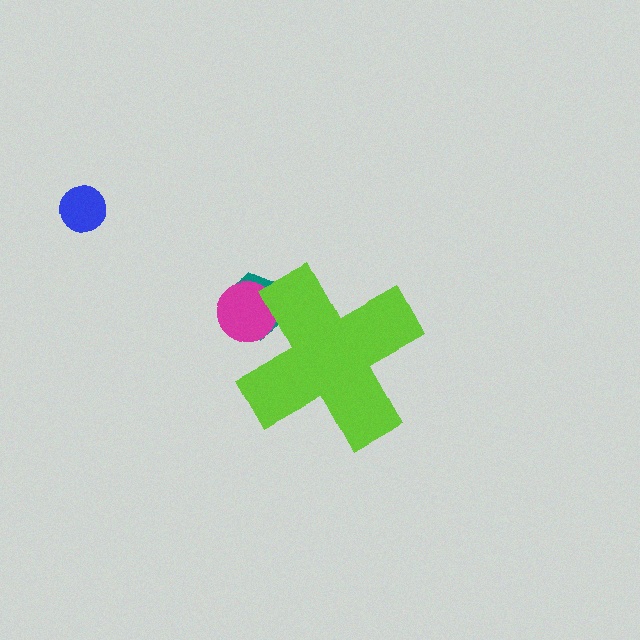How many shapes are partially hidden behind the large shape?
2 shapes are partially hidden.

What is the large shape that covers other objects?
A lime cross.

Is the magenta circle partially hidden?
Yes, the magenta circle is partially hidden behind the lime cross.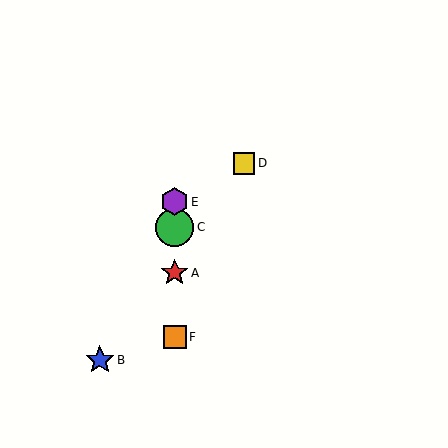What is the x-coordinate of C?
Object C is at x≈175.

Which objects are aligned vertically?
Objects A, C, E, F are aligned vertically.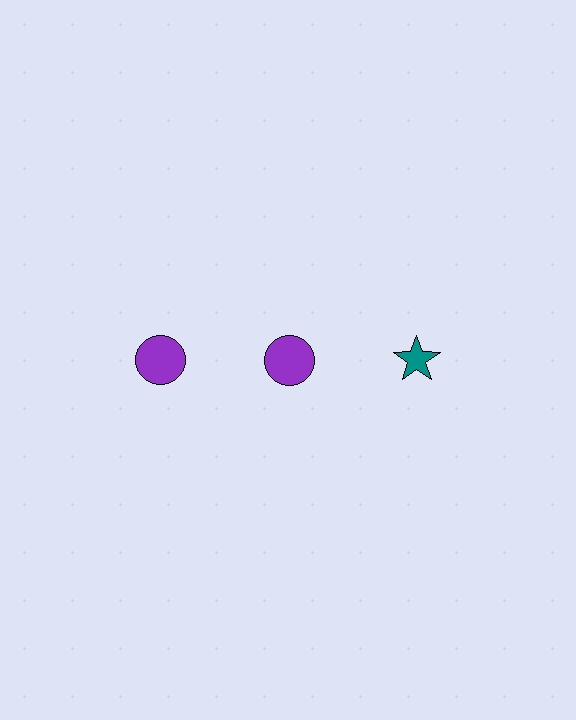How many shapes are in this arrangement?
There are 3 shapes arranged in a grid pattern.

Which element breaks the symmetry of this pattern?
The teal star in the top row, center column breaks the symmetry. All other shapes are purple circles.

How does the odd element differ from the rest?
It differs in both color (teal instead of purple) and shape (star instead of circle).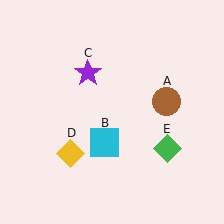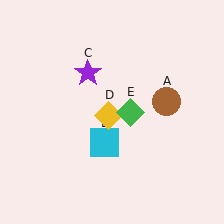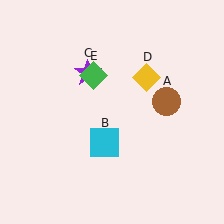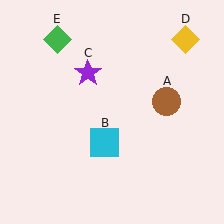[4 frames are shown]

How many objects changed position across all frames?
2 objects changed position: yellow diamond (object D), green diamond (object E).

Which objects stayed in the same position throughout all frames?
Brown circle (object A) and cyan square (object B) and purple star (object C) remained stationary.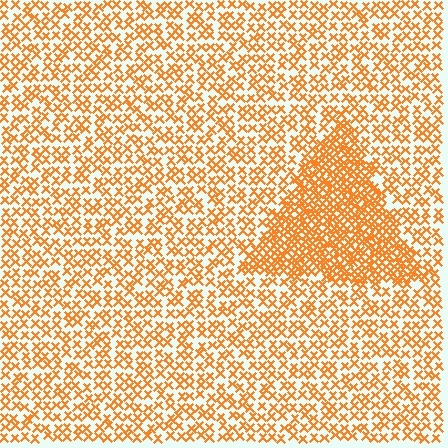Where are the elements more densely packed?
The elements are more densely packed inside the triangle boundary.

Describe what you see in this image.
The image contains small orange elements arranged at two different densities. A triangle-shaped region is visible where the elements are more densely packed than the surrounding area.